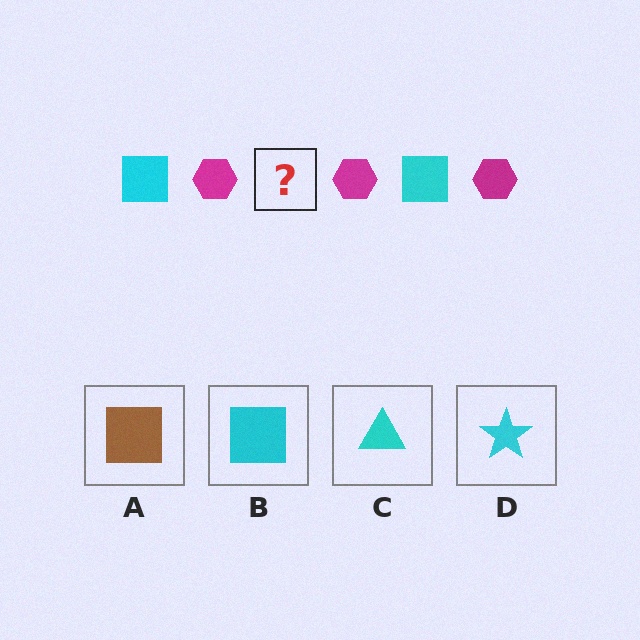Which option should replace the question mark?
Option B.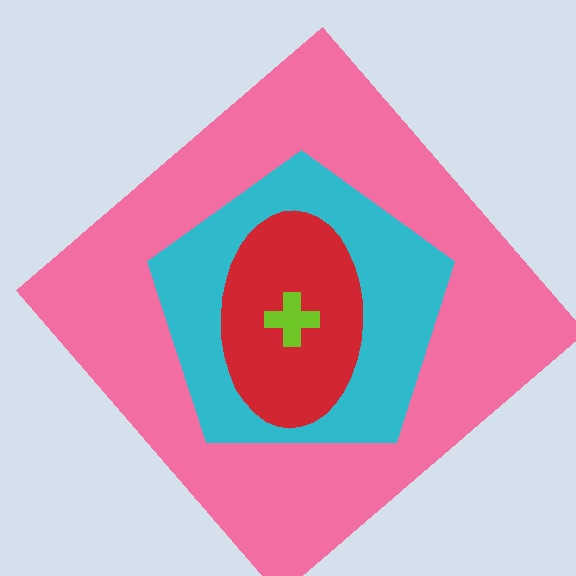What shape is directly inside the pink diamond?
The cyan pentagon.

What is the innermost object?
The lime cross.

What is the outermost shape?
The pink diamond.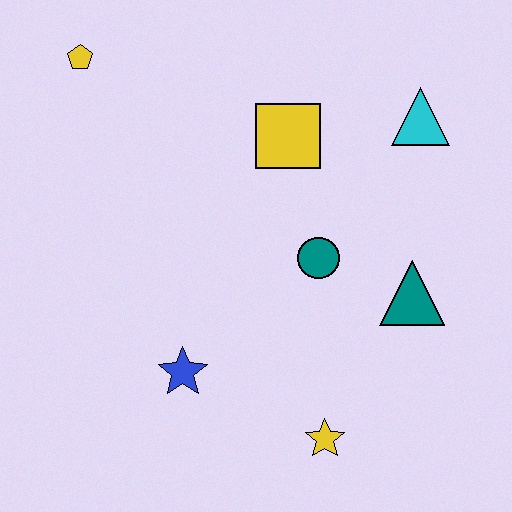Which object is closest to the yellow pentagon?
The yellow square is closest to the yellow pentagon.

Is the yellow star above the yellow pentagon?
No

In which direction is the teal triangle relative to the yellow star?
The teal triangle is above the yellow star.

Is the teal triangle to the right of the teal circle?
Yes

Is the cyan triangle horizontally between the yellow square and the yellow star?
No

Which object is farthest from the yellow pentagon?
The yellow star is farthest from the yellow pentagon.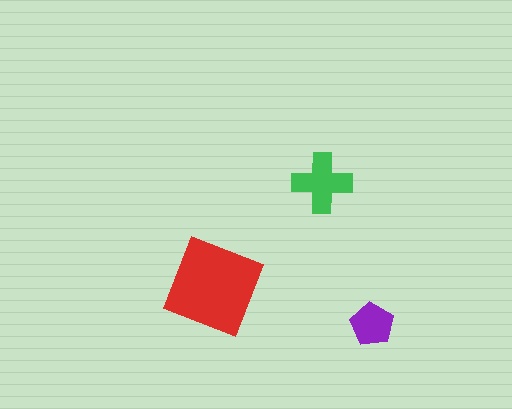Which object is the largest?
The red diamond.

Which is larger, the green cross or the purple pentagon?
The green cross.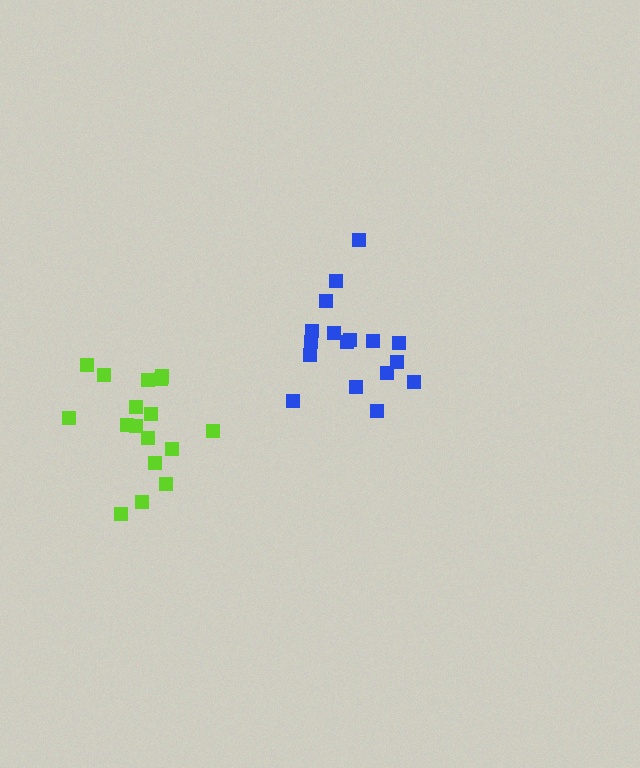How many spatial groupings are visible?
There are 2 spatial groupings.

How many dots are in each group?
Group 1: 17 dots, Group 2: 18 dots (35 total).